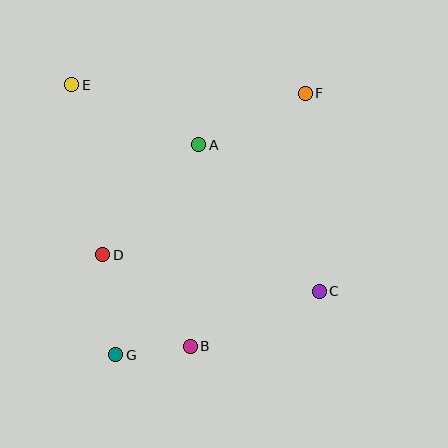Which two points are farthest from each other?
Points F and G are farthest from each other.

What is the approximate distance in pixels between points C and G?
The distance between C and G is approximately 213 pixels.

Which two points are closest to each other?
Points B and G are closest to each other.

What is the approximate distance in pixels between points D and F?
The distance between D and F is approximately 259 pixels.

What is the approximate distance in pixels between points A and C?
The distance between A and C is approximately 190 pixels.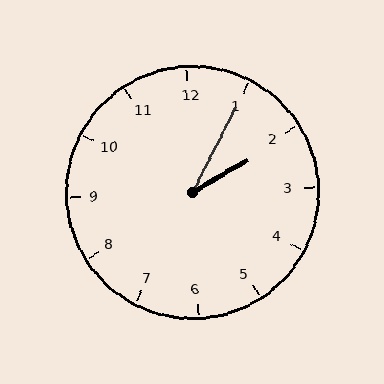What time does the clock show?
2:05.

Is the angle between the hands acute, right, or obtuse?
It is acute.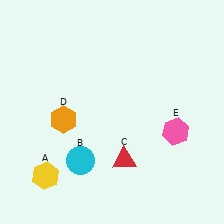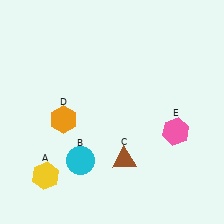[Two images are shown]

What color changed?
The triangle (C) changed from red in Image 1 to brown in Image 2.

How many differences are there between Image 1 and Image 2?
There is 1 difference between the two images.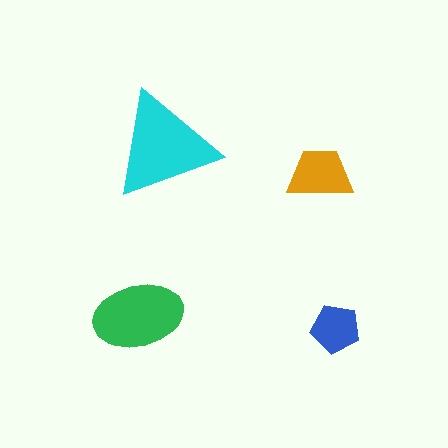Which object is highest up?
The cyan triangle is topmost.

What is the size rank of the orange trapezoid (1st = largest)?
3rd.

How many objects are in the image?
There are 4 objects in the image.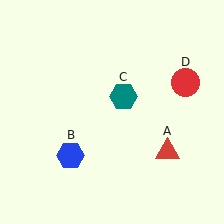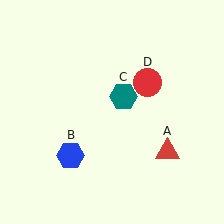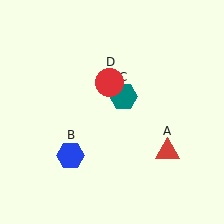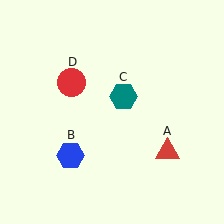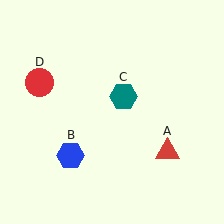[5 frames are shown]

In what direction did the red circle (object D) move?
The red circle (object D) moved left.